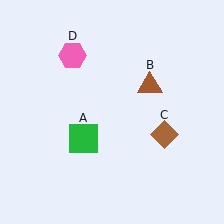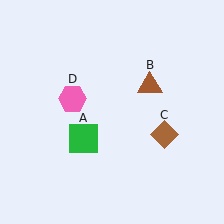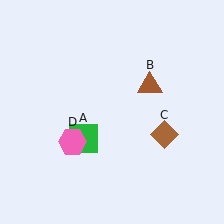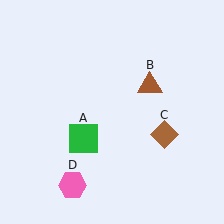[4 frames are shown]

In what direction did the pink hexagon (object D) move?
The pink hexagon (object D) moved down.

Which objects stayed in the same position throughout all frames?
Green square (object A) and brown triangle (object B) and brown diamond (object C) remained stationary.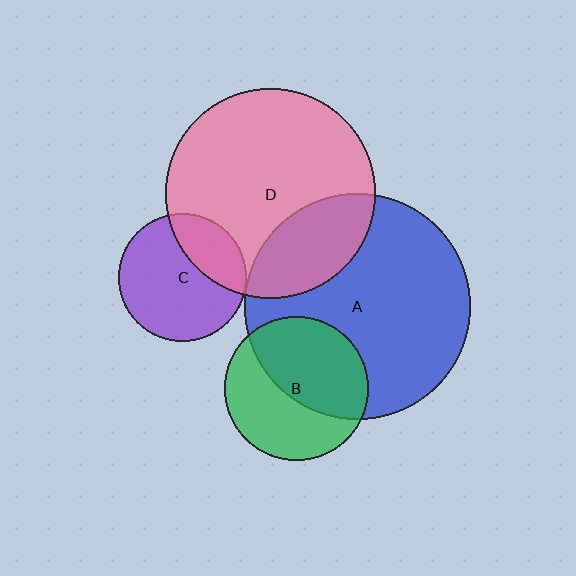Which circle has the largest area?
Circle A (blue).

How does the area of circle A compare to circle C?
Approximately 3.1 times.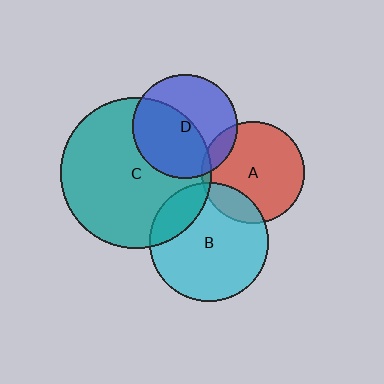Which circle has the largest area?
Circle C (teal).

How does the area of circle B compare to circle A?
Approximately 1.4 times.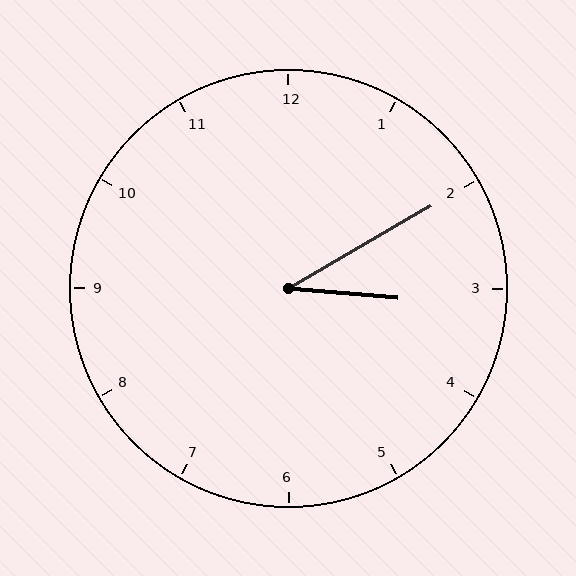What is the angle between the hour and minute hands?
Approximately 35 degrees.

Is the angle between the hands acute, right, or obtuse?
It is acute.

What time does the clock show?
3:10.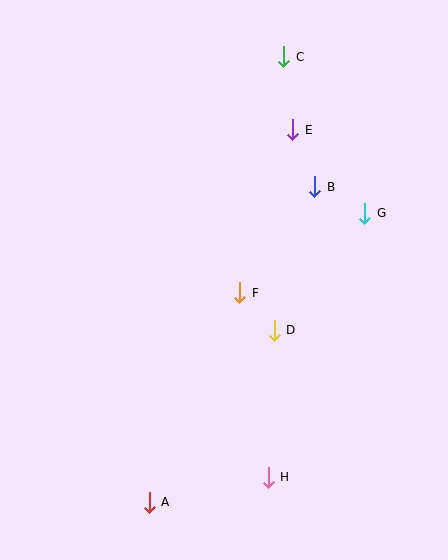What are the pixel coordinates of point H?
Point H is at (268, 477).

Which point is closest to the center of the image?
Point F at (240, 293) is closest to the center.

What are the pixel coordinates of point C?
Point C is at (284, 57).